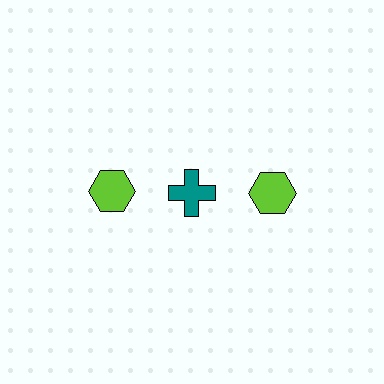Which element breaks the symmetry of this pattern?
The teal cross in the top row, second from left column breaks the symmetry. All other shapes are lime hexagons.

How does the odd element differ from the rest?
It differs in both color (teal instead of lime) and shape (cross instead of hexagon).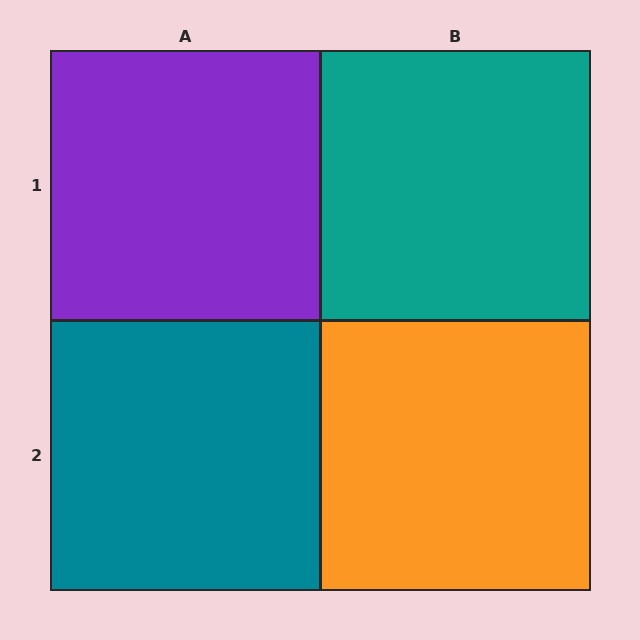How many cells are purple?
1 cell is purple.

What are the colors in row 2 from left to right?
Teal, orange.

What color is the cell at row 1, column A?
Purple.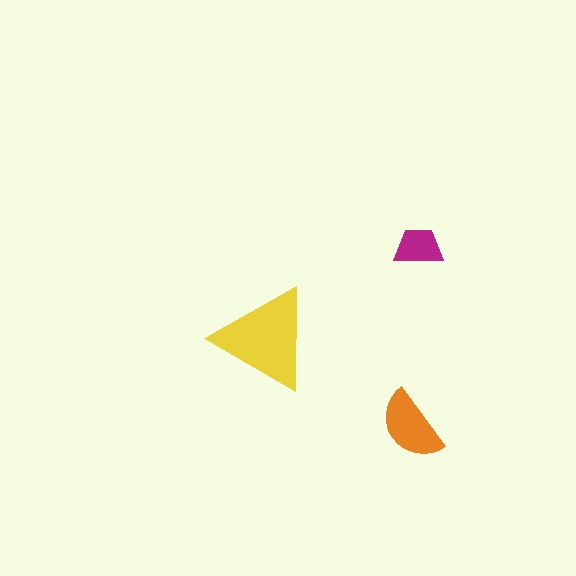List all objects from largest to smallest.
The yellow triangle, the orange semicircle, the magenta trapezoid.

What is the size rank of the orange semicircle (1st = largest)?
2nd.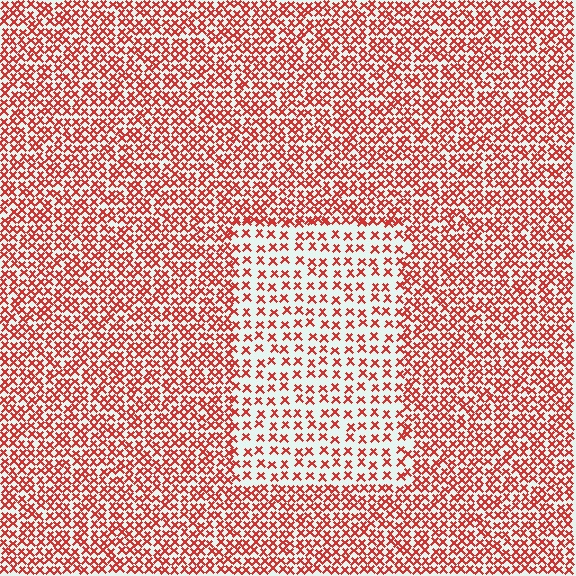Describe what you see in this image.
The image contains small red elements arranged at two different densities. A rectangle-shaped region is visible where the elements are less densely packed than the surrounding area.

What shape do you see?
I see a rectangle.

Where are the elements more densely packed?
The elements are more densely packed outside the rectangle boundary.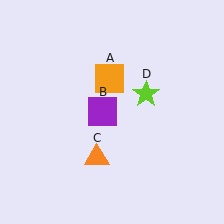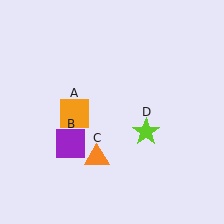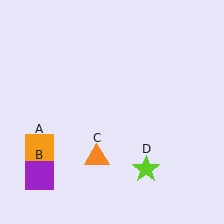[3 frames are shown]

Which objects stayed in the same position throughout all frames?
Orange triangle (object C) remained stationary.